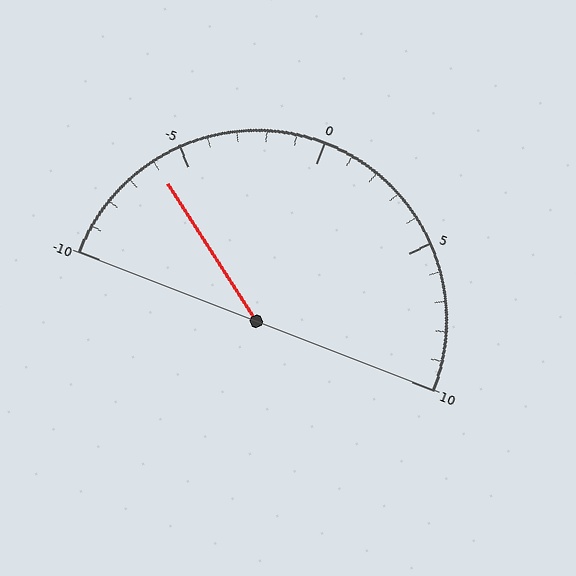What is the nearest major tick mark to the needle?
The nearest major tick mark is -5.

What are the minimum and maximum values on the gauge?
The gauge ranges from -10 to 10.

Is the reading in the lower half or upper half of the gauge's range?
The reading is in the lower half of the range (-10 to 10).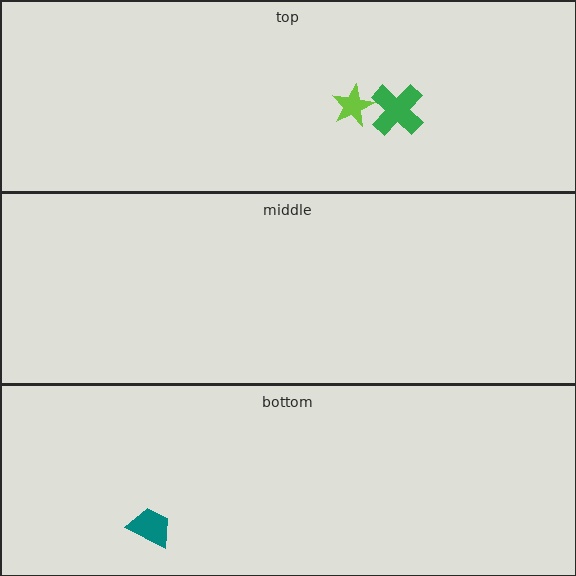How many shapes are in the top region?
2.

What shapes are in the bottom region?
The teal trapezoid.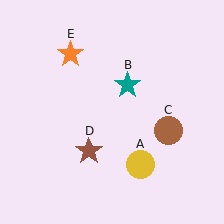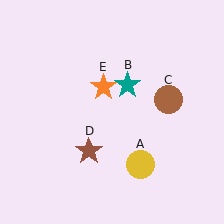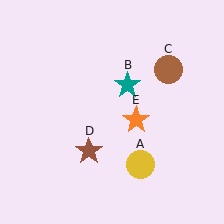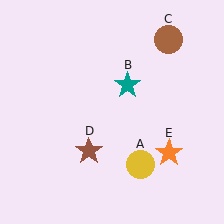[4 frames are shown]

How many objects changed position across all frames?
2 objects changed position: brown circle (object C), orange star (object E).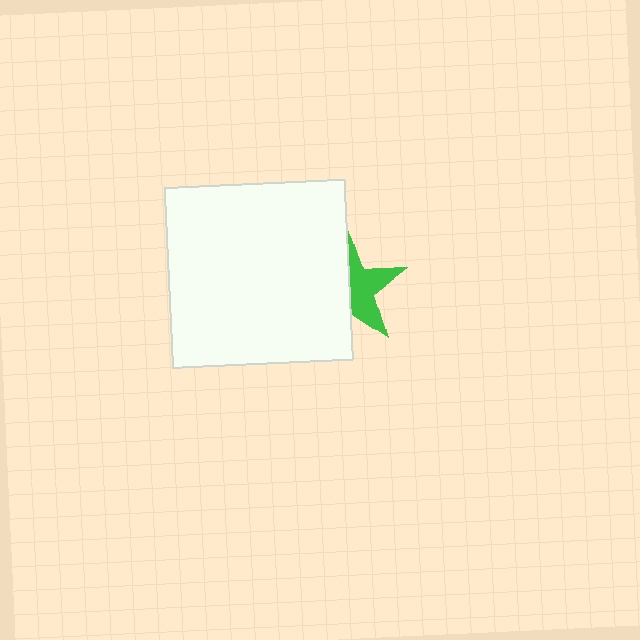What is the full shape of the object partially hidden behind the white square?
The partially hidden object is a green star.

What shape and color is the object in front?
The object in front is a white square.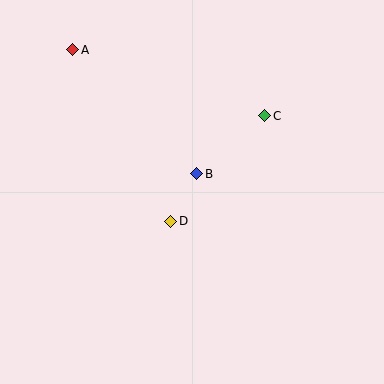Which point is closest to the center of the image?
Point B at (197, 174) is closest to the center.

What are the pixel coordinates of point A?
Point A is at (73, 50).